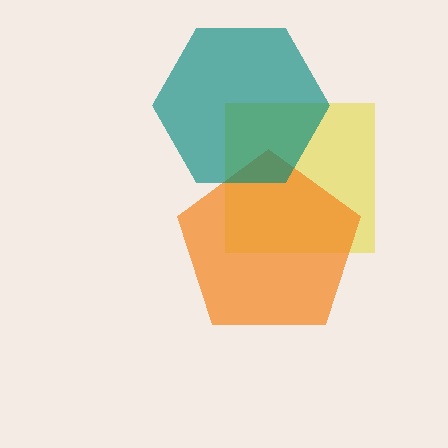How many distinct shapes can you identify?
There are 3 distinct shapes: a yellow square, an orange pentagon, a teal hexagon.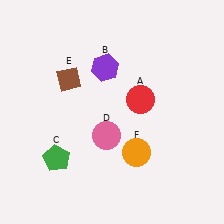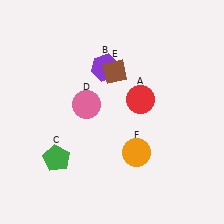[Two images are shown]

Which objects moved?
The objects that moved are: the pink circle (D), the brown diamond (E).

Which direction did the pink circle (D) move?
The pink circle (D) moved up.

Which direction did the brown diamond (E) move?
The brown diamond (E) moved right.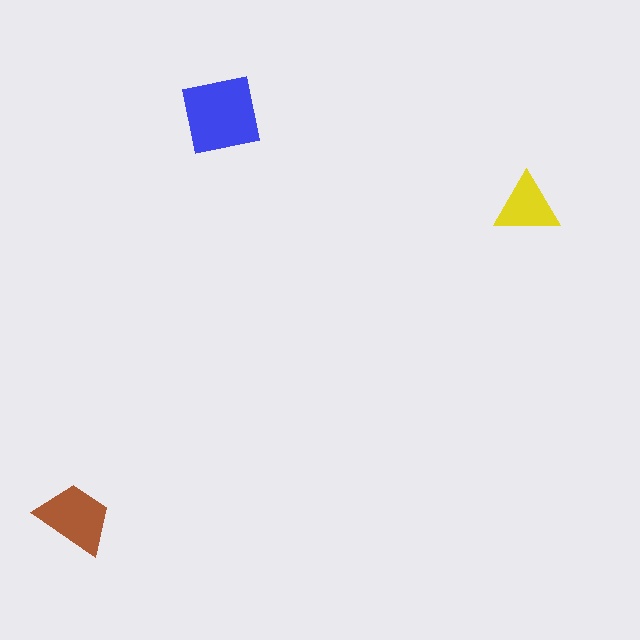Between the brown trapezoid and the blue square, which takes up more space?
The blue square.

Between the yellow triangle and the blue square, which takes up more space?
The blue square.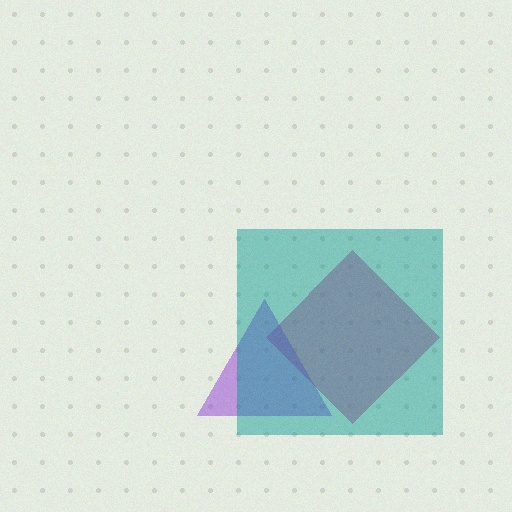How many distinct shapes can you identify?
There are 3 distinct shapes: a magenta diamond, a purple triangle, a teal square.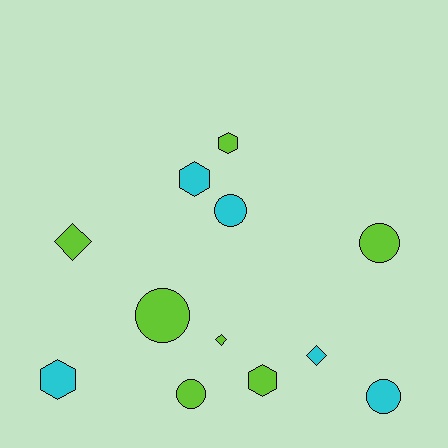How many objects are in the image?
There are 12 objects.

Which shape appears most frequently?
Circle, with 5 objects.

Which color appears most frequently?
Lime, with 7 objects.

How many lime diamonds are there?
There are 2 lime diamonds.